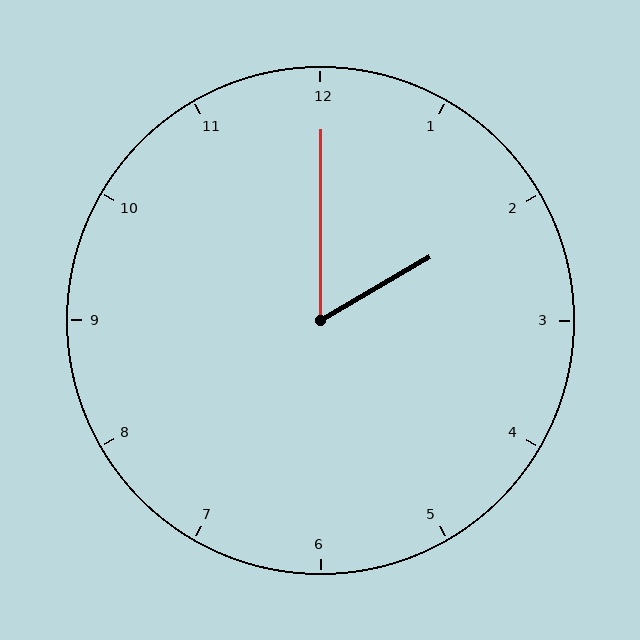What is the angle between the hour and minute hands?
Approximately 60 degrees.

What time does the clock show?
2:00.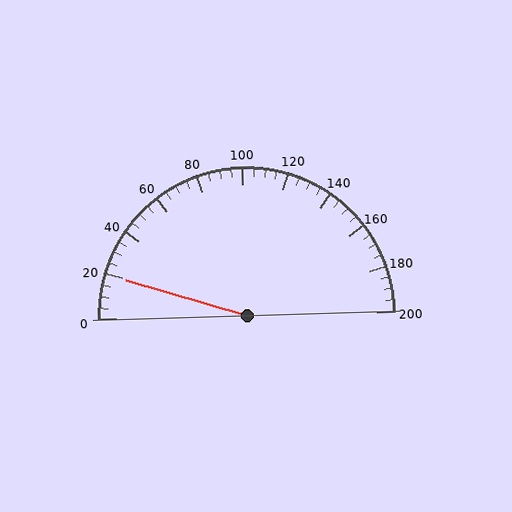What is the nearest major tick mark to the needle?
The nearest major tick mark is 20.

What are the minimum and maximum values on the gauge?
The gauge ranges from 0 to 200.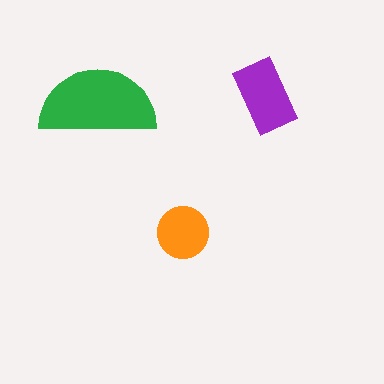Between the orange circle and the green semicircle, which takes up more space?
The green semicircle.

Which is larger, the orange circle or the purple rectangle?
The purple rectangle.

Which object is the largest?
The green semicircle.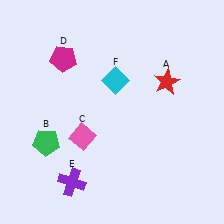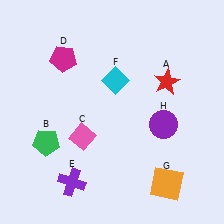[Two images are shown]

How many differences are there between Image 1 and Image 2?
There are 2 differences between the two images.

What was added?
An orange square (G), a purple circle (H) were added in Image 2.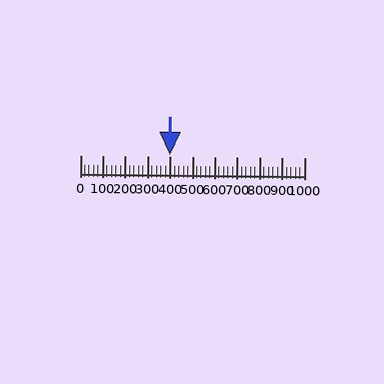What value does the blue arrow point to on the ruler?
The blue arrow points to approximately 400.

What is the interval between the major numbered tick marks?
The major tick marks are spaced 100 units apart.